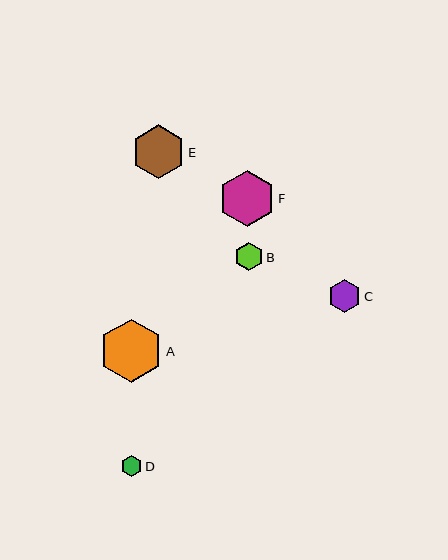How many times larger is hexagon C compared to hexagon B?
Hexagon C is approximately 1.2 times the size of hexagon B.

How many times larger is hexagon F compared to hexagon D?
Hexagon F is approximately 2.7 times the size of hexagon D.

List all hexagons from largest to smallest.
From largest to smallest: A, F, E, C, B, D.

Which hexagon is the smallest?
Hexagon D is the smallest with a size of approximately 21 pixels.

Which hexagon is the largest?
Hexagon A is the largest with a size of approximately 63 pixels.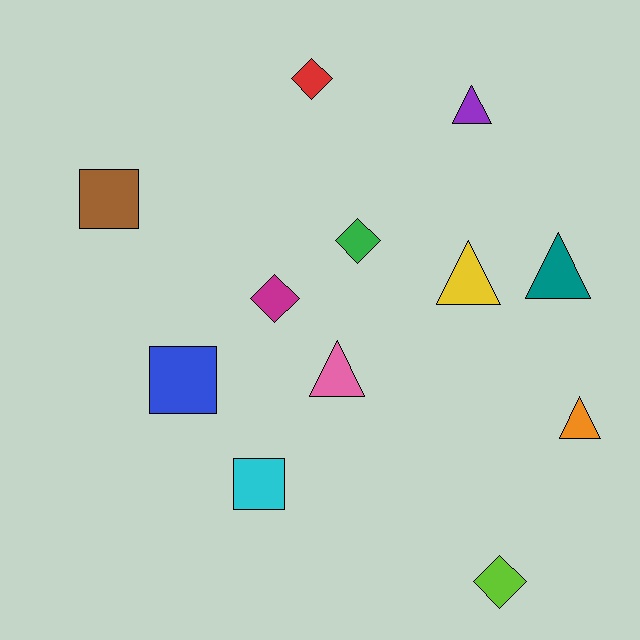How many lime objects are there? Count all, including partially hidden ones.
There is 1 lime object.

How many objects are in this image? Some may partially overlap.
There are 12 objects.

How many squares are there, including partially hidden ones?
There are 3 squares.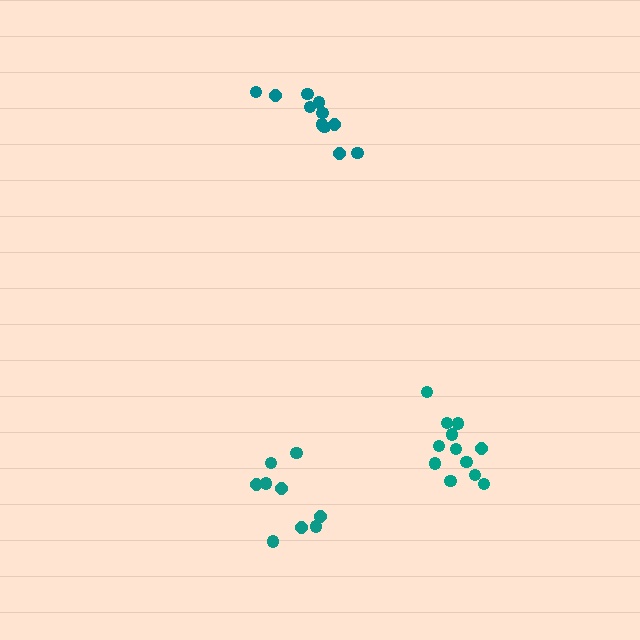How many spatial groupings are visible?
There are 3 spatial groupings.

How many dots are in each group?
Group 1: 12 dots, Group 2: 11 dots, Group 3: 9 dots (32 total).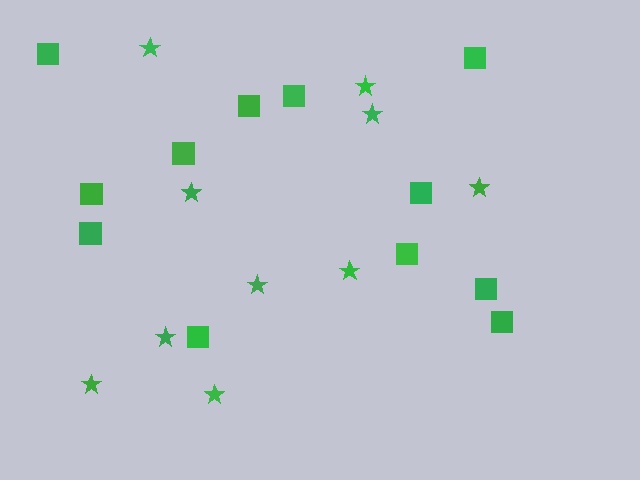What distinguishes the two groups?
There are 2 groups: one group of squares (12) and one group of stars (10).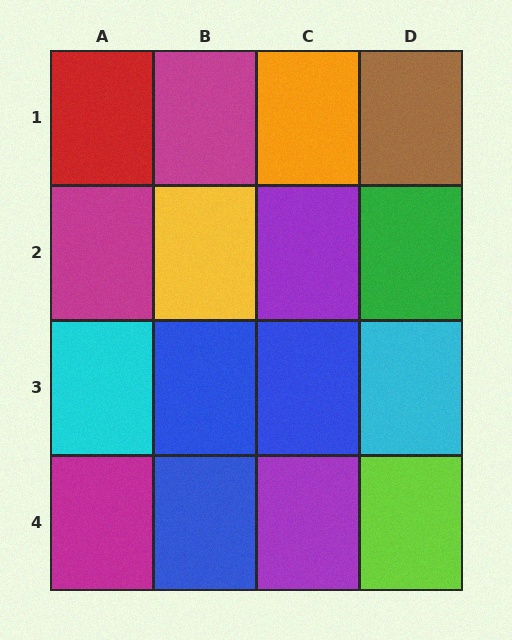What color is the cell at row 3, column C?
Blue.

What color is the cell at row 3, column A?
Cyan.